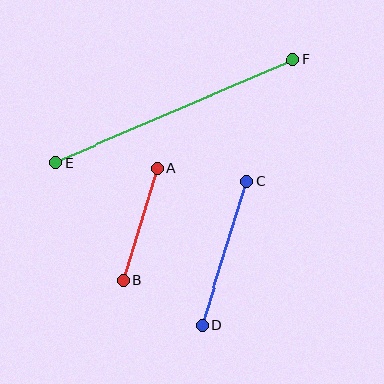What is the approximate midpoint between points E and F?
The midpoint is at approximately (174, 111) pixels.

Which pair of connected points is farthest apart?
Points E and F are farthest apart.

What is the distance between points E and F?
The distance is approximately 258 pixels.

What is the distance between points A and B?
The distance is approximately 117 pixels.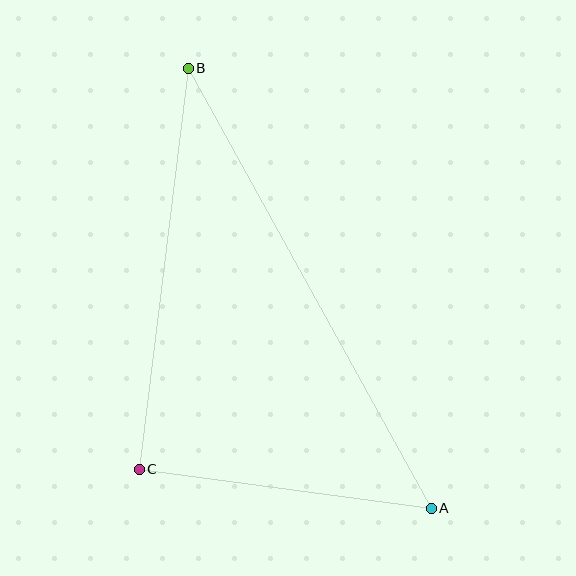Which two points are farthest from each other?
Points A and B are farthest from each other.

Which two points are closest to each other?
Points A and C are closest to each other.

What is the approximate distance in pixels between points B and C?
The distance between B and C is approximately 404 pixels.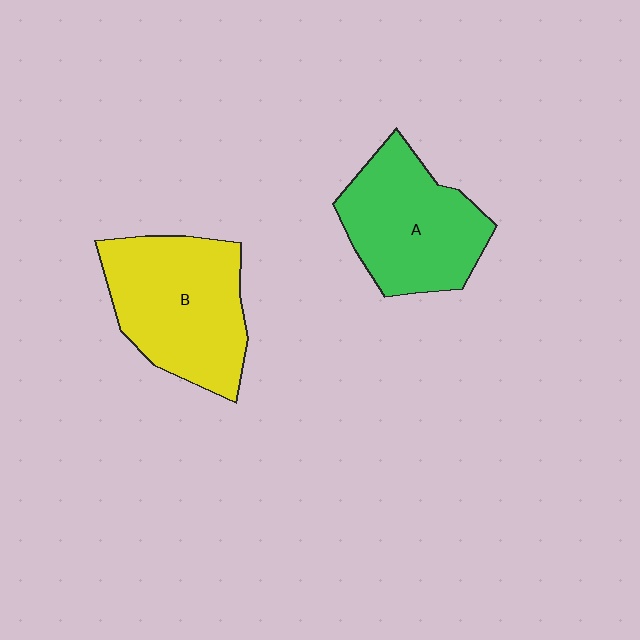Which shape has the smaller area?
Shape A (green).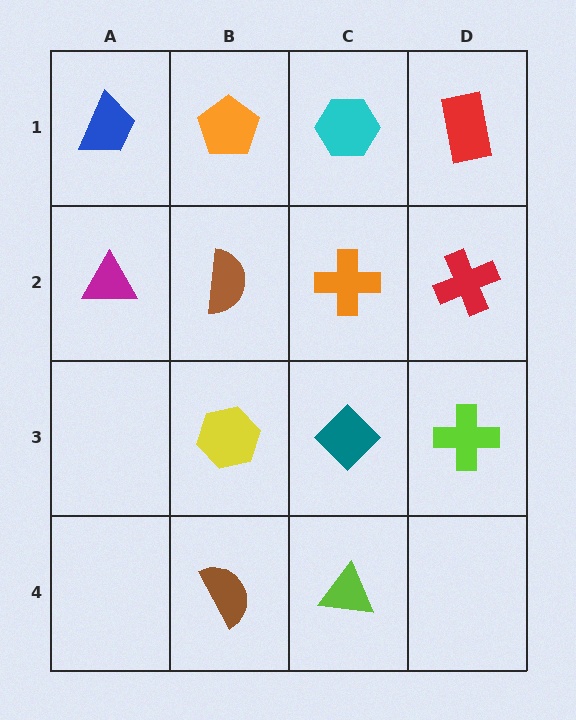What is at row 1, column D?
A red rectangle.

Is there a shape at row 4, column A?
No, that cell is empty.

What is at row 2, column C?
An orange cross.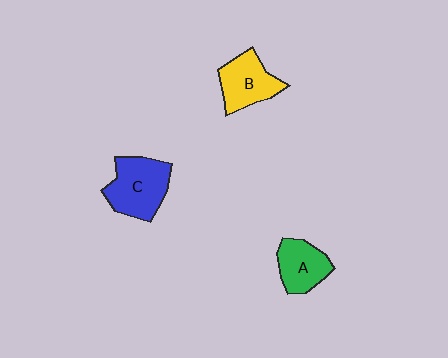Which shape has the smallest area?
Shape A (green).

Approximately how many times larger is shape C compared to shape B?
Approximately 1.2 times.